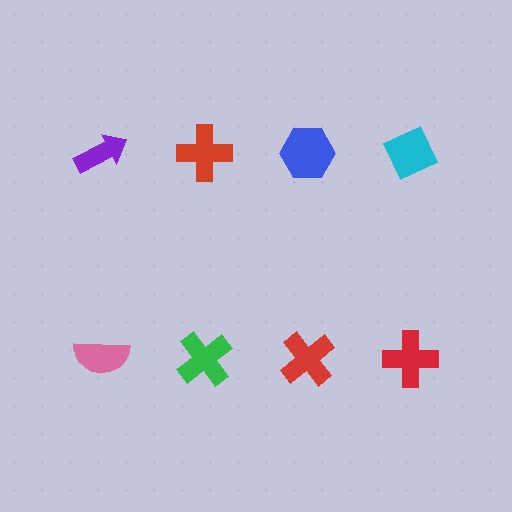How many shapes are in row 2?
4 shapes.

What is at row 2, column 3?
A red cross.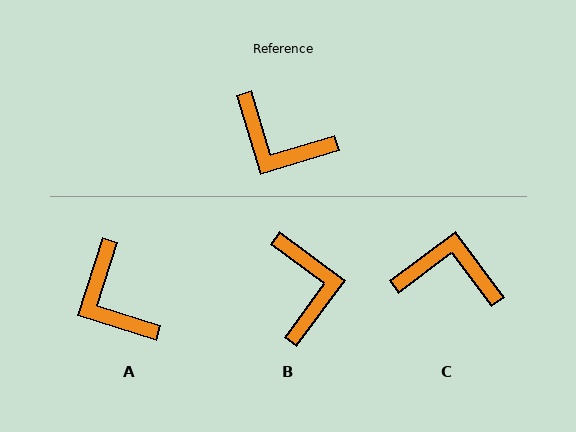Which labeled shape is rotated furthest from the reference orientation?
C, about 160 degrees away.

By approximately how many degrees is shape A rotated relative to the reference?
Approximately 34 degrees clockwise.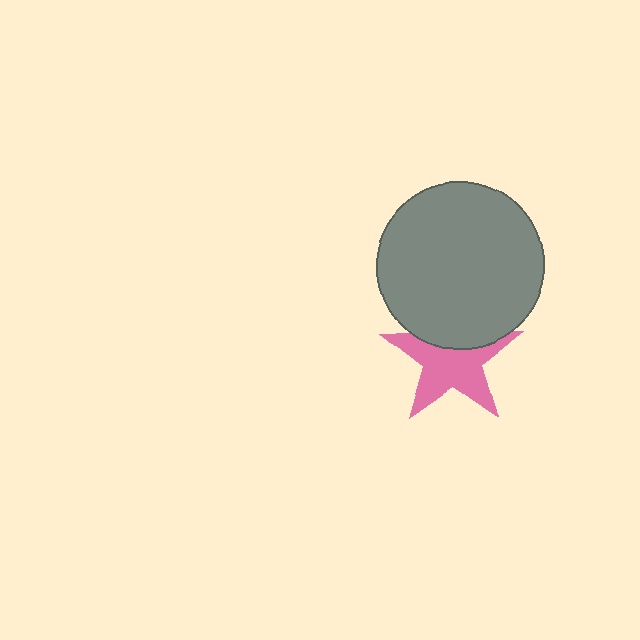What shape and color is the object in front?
The object in front is a gray circle.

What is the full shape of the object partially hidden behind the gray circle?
The partially hidden object is a pink star.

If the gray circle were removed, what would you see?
You would see the complete pink star.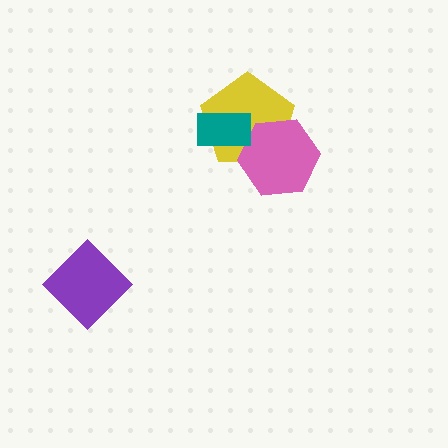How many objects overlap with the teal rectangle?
2 objects overlap with the teal rectangle.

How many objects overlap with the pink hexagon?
2 objects overlap with the pink hexagon.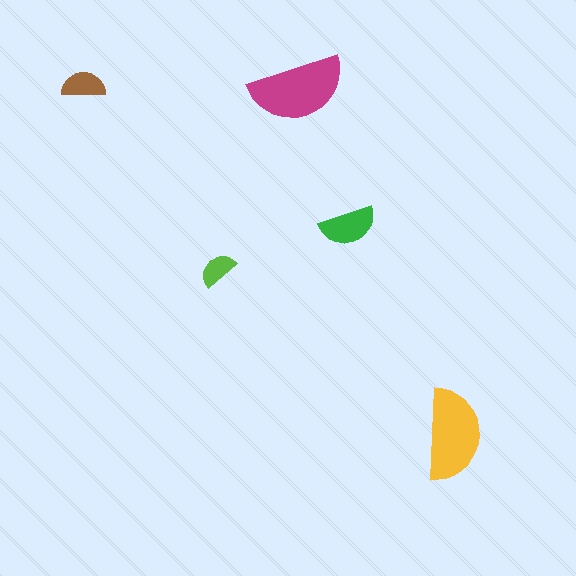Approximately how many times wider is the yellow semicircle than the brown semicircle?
About 2 times wider.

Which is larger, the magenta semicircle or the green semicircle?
The magenta one.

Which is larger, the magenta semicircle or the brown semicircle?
The magenta one.